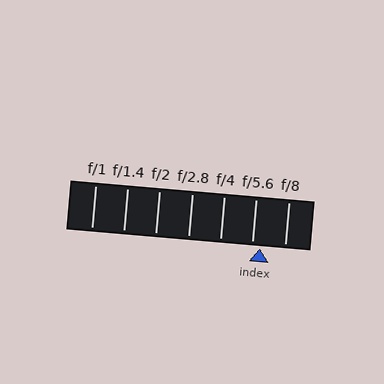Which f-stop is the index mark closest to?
The index mark is closest to f/5.6.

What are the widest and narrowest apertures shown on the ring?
The widest aperture shown is f/1 and the narrowest is f/8.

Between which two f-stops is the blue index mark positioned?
The index mark is between f/5.6 and f/8.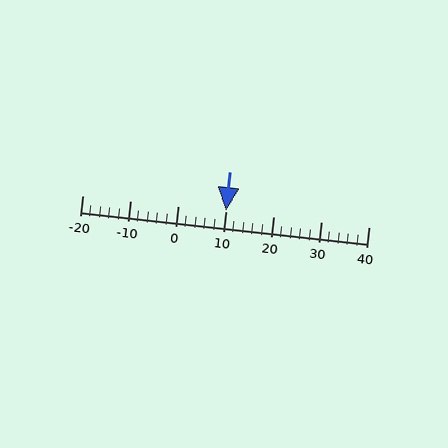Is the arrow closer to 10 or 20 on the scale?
The arrow is closer to 10.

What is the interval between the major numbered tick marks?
The major tick marks are spaced 10 units apart.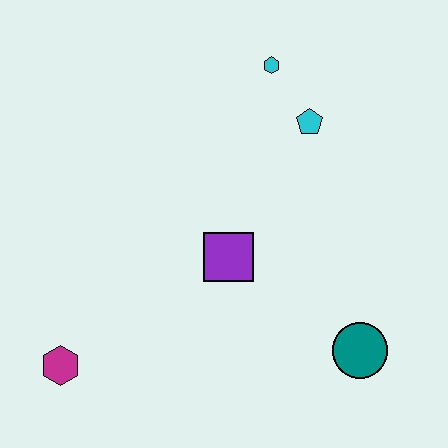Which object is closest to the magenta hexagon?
The purple square is closest to the magenta hexagon.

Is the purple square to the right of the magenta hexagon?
Yes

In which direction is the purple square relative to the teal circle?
The purple square is to the left of the teal circle.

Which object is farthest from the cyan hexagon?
The magenta hexagon is farthest from the cyan hexagon.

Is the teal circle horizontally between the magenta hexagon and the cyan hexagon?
No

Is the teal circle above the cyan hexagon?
No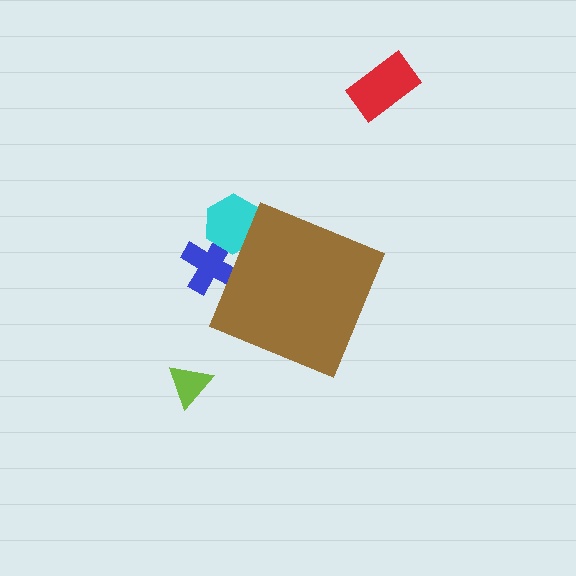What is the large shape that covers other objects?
A brown diamond.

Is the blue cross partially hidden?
Yes, the blue cross is partially hidden behind the brown diamond.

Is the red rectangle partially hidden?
No, the red rectangle is fully visible.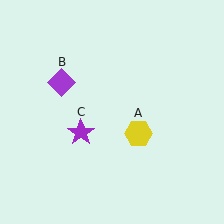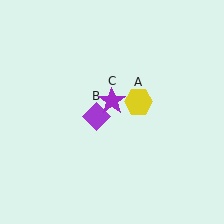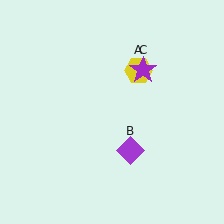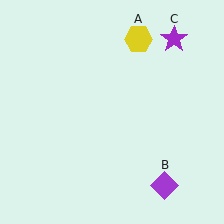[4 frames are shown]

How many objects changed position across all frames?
3 objects changed position: yellow hexagon (object A), purple diamond (object B), purple star (object C).